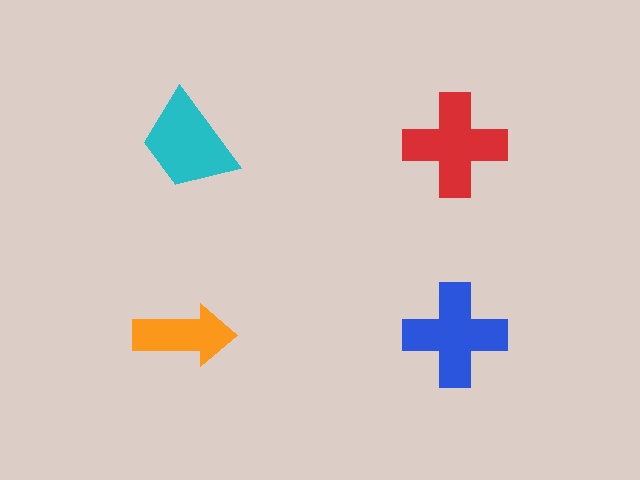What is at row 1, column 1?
A cyan trapezoid.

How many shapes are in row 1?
2 shapes.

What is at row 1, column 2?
A red cross.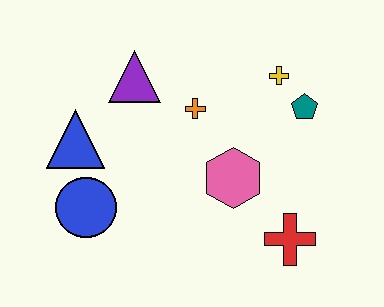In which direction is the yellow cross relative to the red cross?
The yellow cross is above the red cross.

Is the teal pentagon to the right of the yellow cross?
Yes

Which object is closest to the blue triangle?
The blue circle is closest to the blue triangle.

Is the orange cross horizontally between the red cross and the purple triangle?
Yes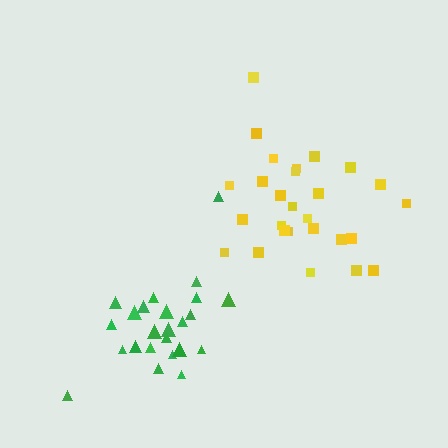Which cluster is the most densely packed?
Green.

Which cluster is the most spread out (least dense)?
Yellow.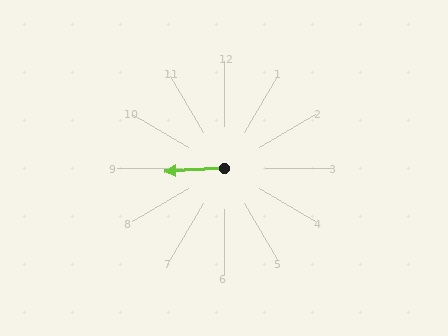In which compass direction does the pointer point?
West.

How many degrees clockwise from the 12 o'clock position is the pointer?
Approximately 267 degrees.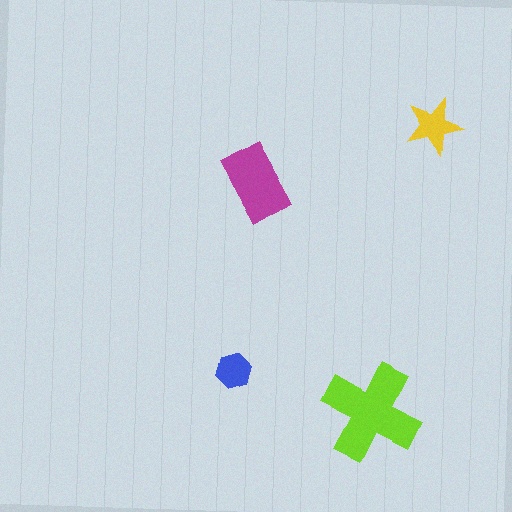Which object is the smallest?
The blue hexagon.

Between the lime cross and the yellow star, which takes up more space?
The lime cross.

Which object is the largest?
The lime cross.